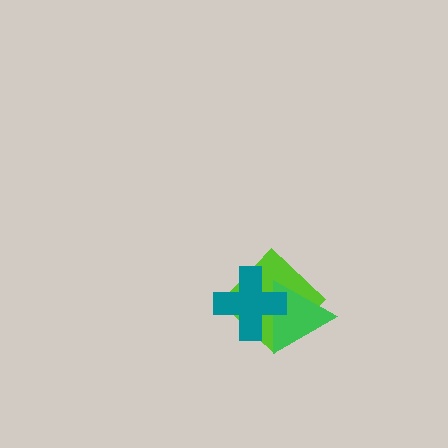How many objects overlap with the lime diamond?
2 objects overlap with the lime diamond.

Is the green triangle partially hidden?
Yes, it is partially covered by another shape.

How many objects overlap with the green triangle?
2 objects overlap with the green triangle.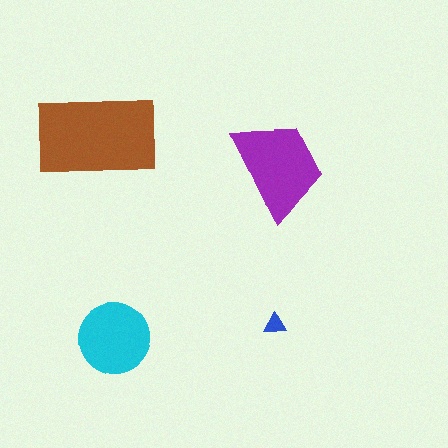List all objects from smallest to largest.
The blue triangle, the cyan circle, the purple trapezoid, the brown rectangle.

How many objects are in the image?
There are 4 objects in the image.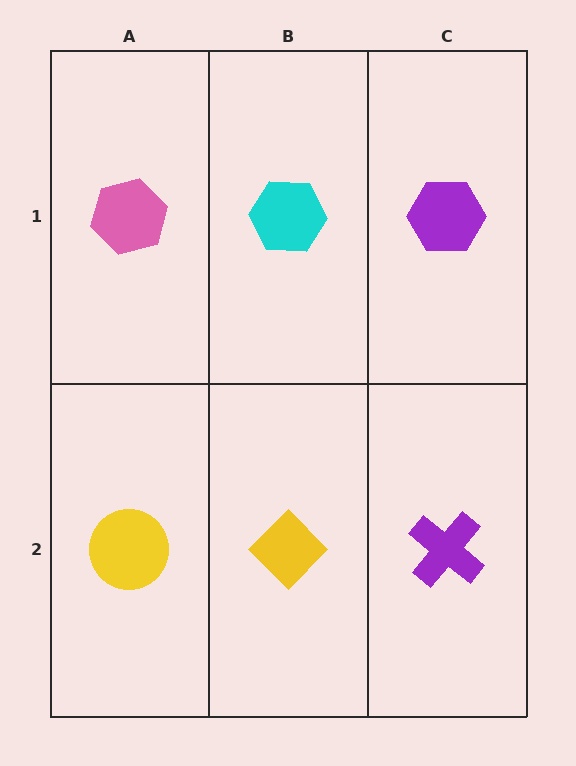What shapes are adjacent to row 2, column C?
A purple hexagon (row 1, column C), a yellow diamond (row 2, column B).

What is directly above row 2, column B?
A cyan hexagon.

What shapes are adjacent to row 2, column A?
A pink hexagon (row 1, column A), a yellow diamond (row 2, column B).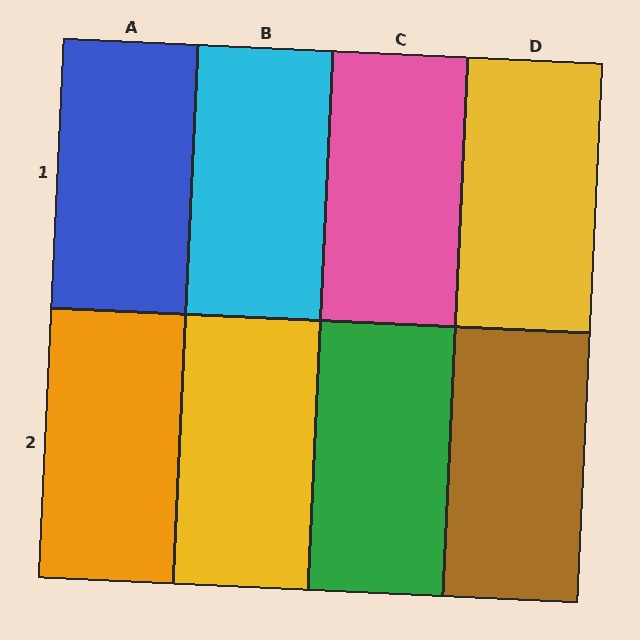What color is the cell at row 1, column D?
Yellow.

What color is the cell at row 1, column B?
Cyan.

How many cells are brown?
1 cell is brown.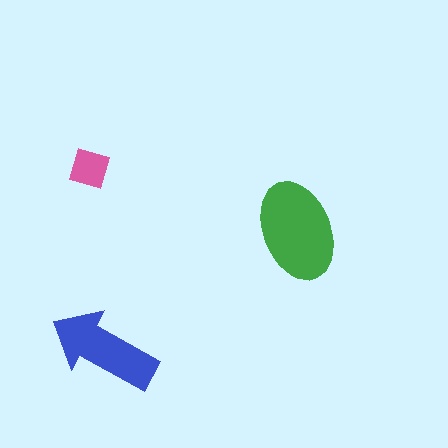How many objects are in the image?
There are 3 objects in the image.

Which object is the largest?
The green ellipse.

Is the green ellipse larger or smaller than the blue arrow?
Larger.